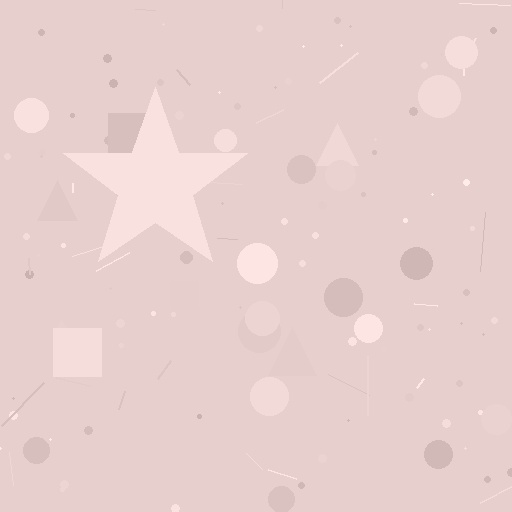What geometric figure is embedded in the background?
A star is embedded in the background.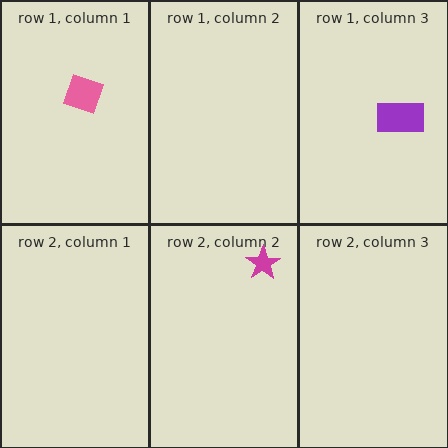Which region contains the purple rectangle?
The row 1, column 3 region.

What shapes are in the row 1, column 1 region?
The pink diamond.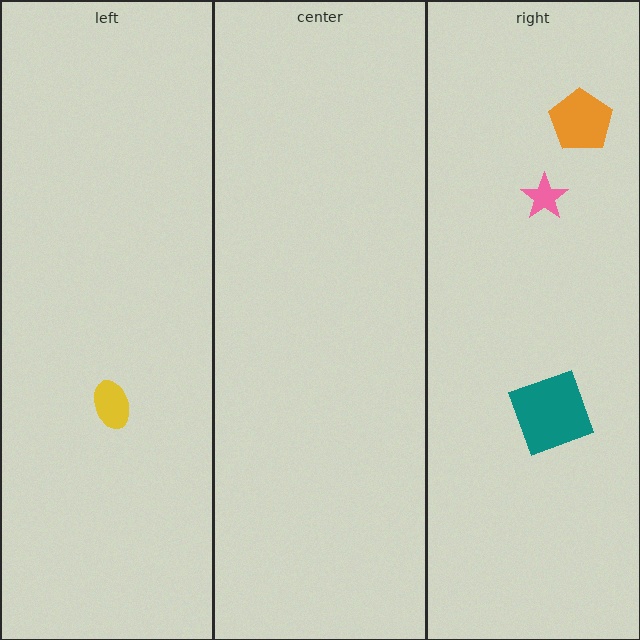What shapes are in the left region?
The yellow ellipse.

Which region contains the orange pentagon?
The right region.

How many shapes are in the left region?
1.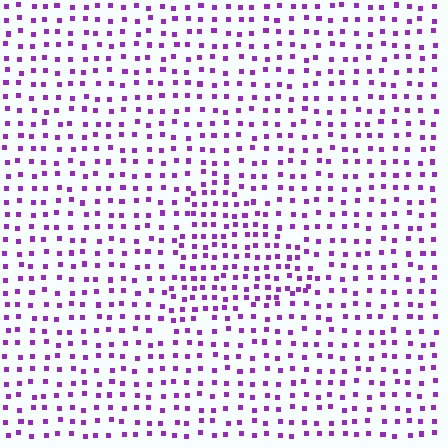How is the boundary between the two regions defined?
The boundary is defined by a change in element density (approximately 1.5x ratio). All elements are the same color, size, and shape.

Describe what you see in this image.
The image contains small purple elements arranged at two different densities. A triangle-shaped region is visible where the elements are more densely packed than the surrounding area.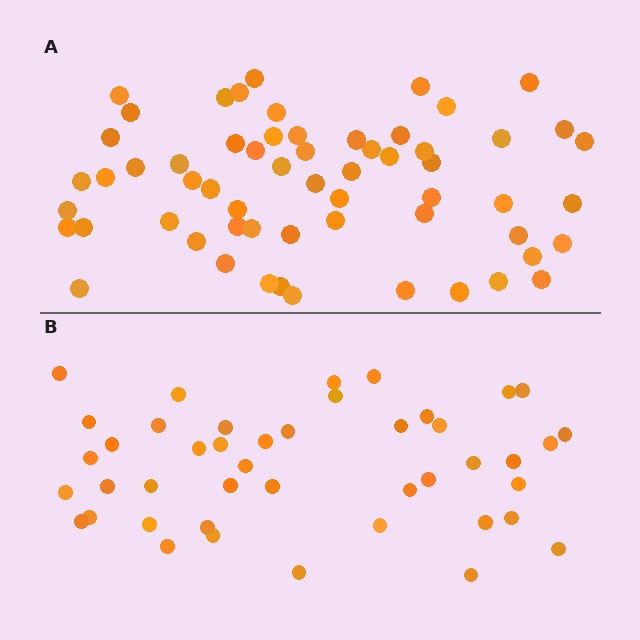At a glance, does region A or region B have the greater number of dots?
Region A (the top region) has more dots.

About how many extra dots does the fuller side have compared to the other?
Region A has approximately 15 more dots than region B.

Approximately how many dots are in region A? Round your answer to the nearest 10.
About 60 dots.